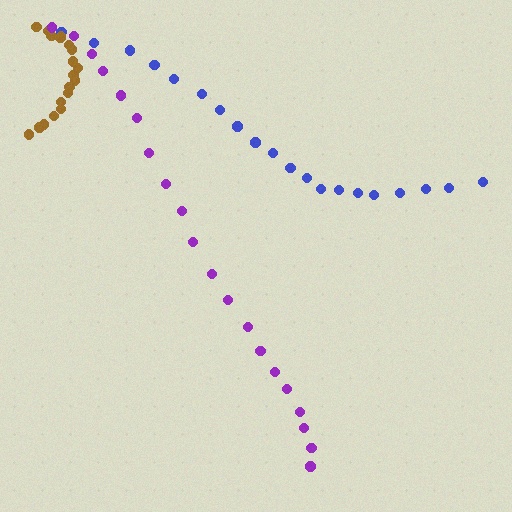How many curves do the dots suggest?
There are 3 distinct paths.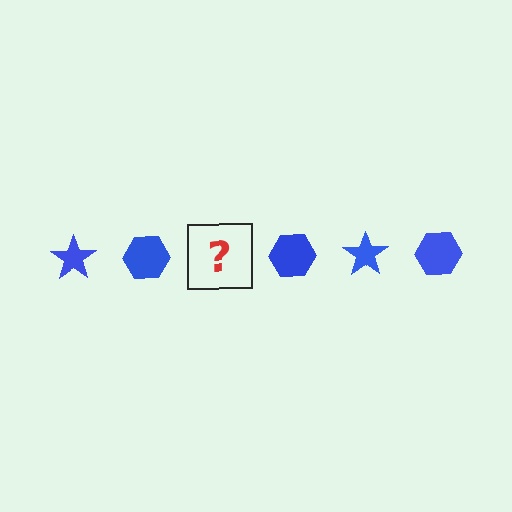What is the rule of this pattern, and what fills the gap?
The rule is that the pattern cycles through star, hexagon shapes in blue. The gap should be filled with a blue star.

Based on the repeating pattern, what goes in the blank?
The blank should be a blue star.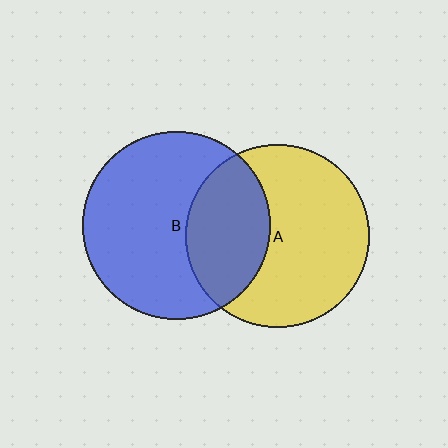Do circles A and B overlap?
Yes.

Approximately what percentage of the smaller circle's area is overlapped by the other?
Approximately 35%.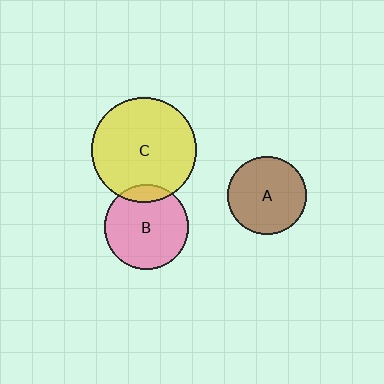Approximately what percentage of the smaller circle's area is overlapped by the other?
Approximately 10%.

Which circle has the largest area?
Circle C (yellow).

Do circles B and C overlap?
Yes.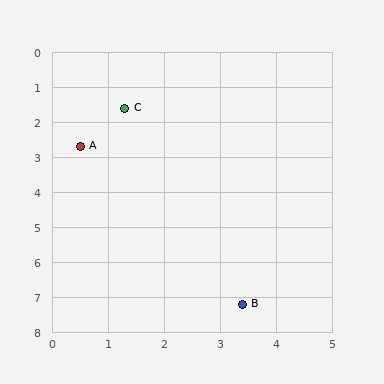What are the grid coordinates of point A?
Point A is at approximately (0.5, 2.7).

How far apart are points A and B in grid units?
Points A and B are about 5.4 grid units apart.